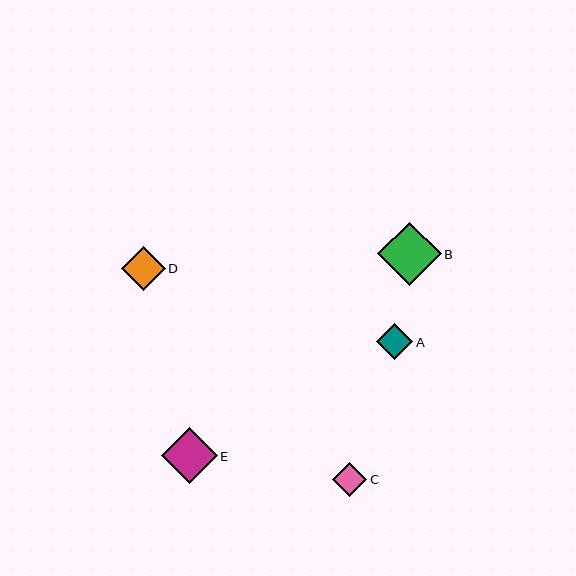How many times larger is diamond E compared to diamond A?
Diamond E is approximately 1.5 times the size of diamond A.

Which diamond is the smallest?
Diamond C is the smallest with a size of approximately 34 pixels.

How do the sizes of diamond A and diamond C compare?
Diamond A and diamond C are approximately the same size.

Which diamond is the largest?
Diamond B is the largest with a size of approximately 63 pixels.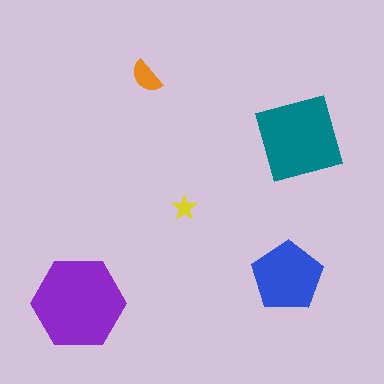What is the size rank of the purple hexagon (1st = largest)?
1st.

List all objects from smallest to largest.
The yellow star, the orange semicircle, the blue pentagon, the teal diamond, the purple hexagon.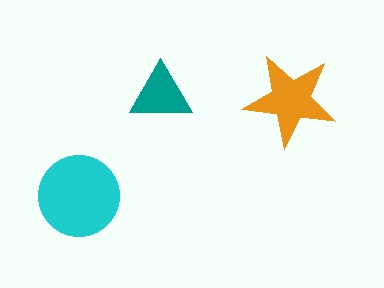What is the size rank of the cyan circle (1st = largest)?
1st.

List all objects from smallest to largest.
The teal triangle, the orange star, the cyan circle.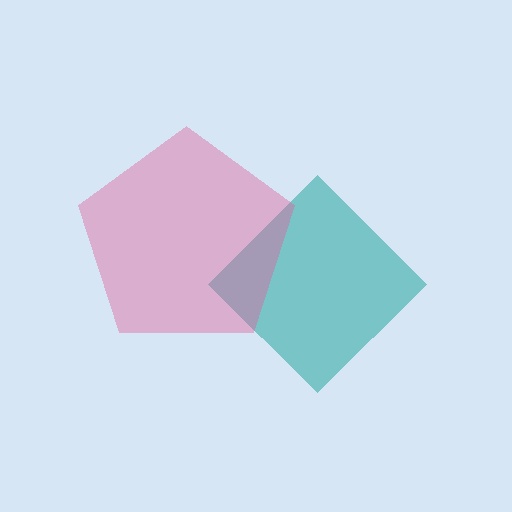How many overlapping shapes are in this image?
There are 2 overlapping shapes in the image.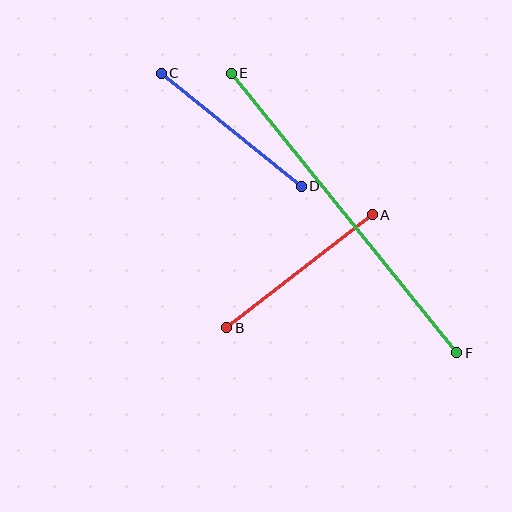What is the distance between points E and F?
The distance is approximately 359 pixels.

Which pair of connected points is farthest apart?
Points E and F are farthest apart.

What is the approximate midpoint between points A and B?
The midpoint is at approximately (300, 271) pixels.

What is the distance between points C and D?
The distance is approximately 180 pixels.